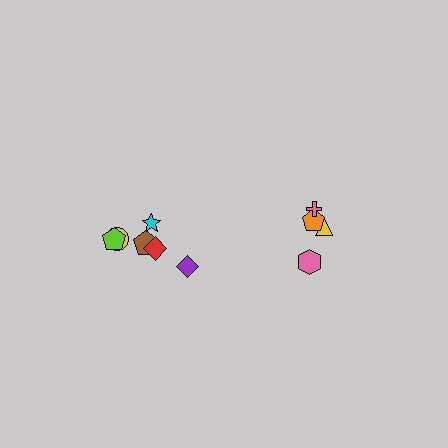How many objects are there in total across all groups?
There are 10 objects.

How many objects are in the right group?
There are 4 objects.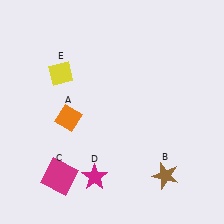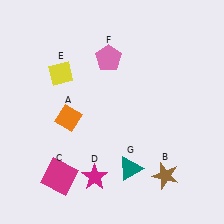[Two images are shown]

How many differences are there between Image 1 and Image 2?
There are 2 differences between the two images.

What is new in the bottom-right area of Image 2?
A teal triangle (G) was added in the bottom-right area of Image 2.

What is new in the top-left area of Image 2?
A pink pentagon (F) was added in the top-left area of Image 2.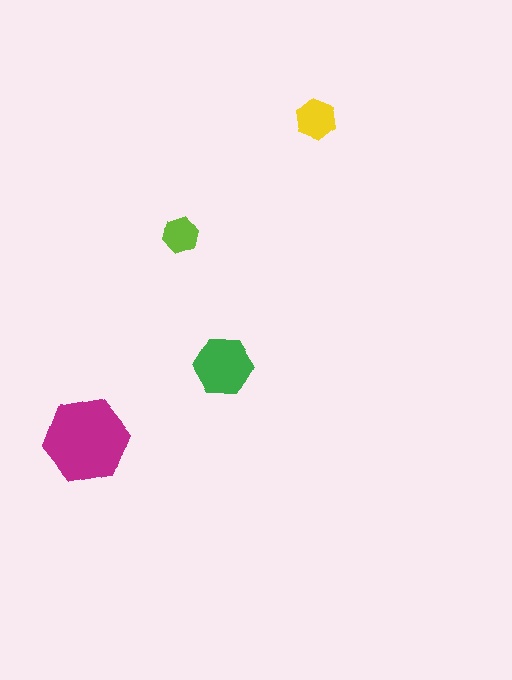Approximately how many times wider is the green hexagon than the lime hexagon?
About 1.5 times wider.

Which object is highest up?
The yellow hexagon is topmost.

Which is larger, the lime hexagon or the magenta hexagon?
The magenta one.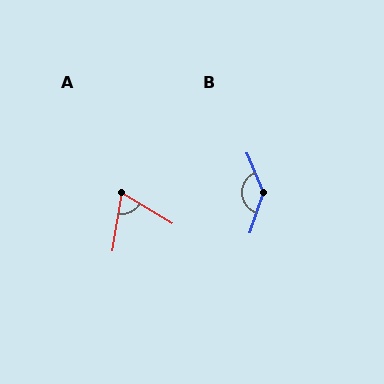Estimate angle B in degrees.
Approximately 138 degrees.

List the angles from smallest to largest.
A (69°), B (138°).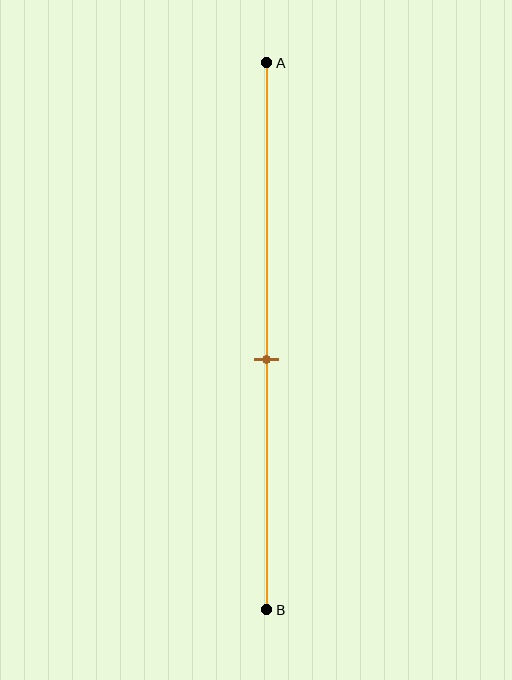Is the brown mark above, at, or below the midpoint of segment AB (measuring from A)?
The brown mark is below the midpoint of segment AB.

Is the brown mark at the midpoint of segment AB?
No, the mark is at about 55% from A, not at the 50% midpoint.